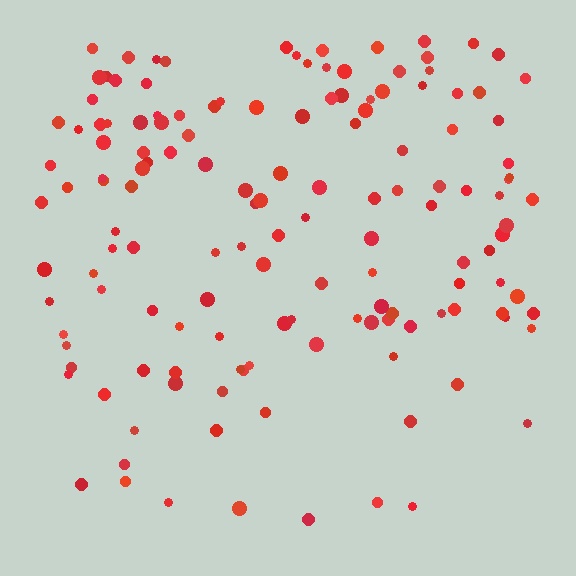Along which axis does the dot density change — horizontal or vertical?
Vertical.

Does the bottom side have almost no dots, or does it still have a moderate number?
Still a moderate number, just noticeably fewer than the top.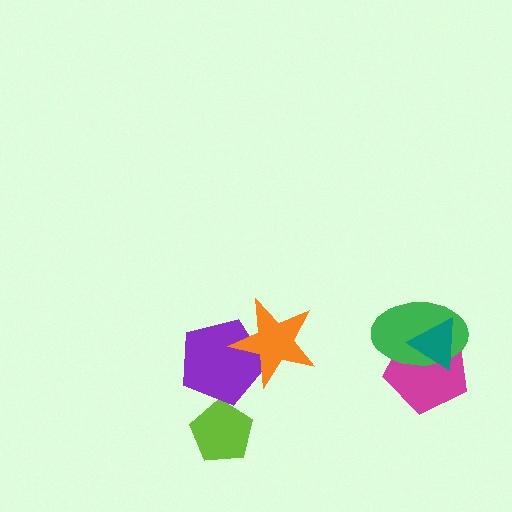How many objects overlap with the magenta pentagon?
2 objects overlap with the magenta pentagon.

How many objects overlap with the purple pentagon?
2 objects overlap with the purple pentagon.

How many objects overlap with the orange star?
1 object overlaps with the orange star.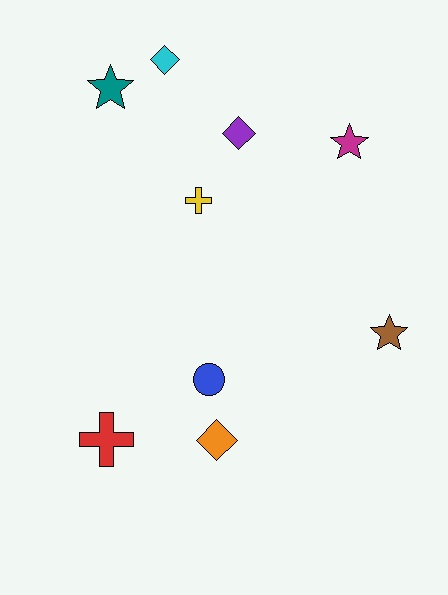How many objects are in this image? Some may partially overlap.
There are 9 objects.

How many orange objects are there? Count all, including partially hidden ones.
There is 1 orange object.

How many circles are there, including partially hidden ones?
There is 1 circle.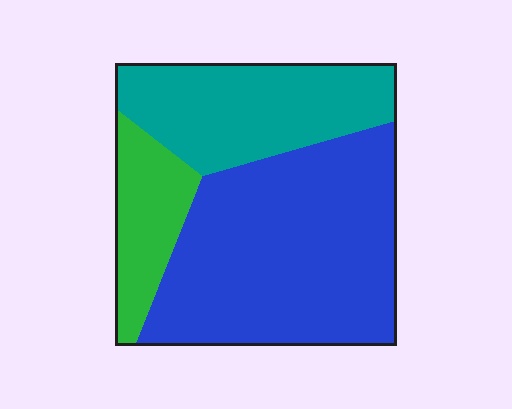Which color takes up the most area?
Blue, at roughly 55%.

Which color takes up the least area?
Green, at roughly 15%.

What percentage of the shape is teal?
Teal takes up about one third (1/3) of the shape.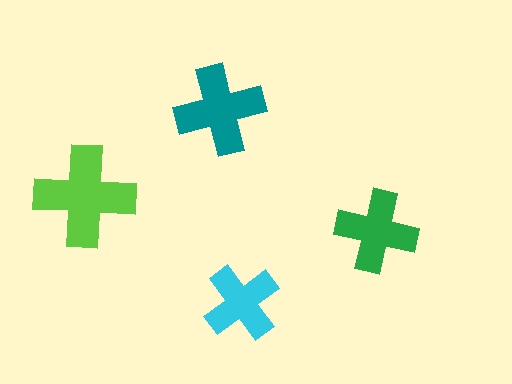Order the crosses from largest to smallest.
the lime one, the teal one, the green one, the cyan one.